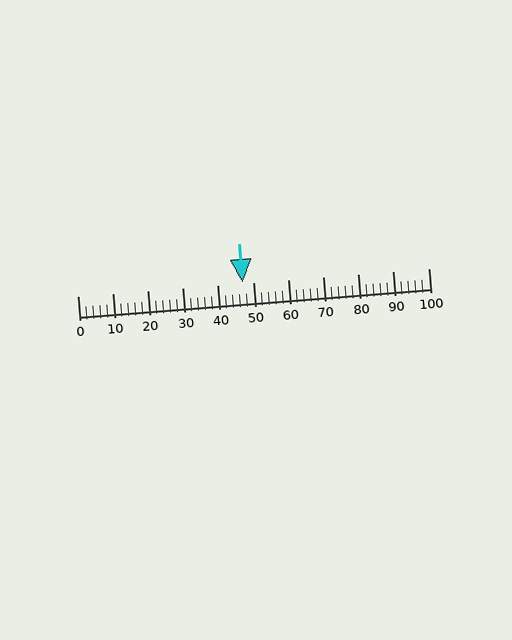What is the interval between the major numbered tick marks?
The major tick marks are spaced 10 units apart.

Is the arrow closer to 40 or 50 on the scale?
The arrow is closer to 50.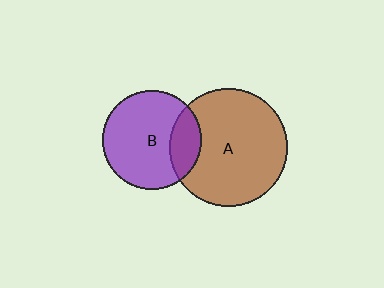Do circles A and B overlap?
Yes.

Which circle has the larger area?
Circle A (brown).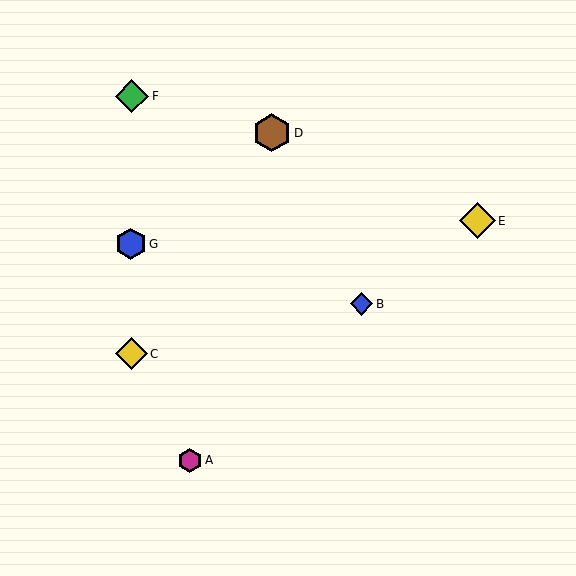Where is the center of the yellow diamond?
The center of the yellow diamond is at (131, 354).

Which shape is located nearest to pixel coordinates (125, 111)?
The green diamond (labeled F) at (132, 96) is nearest to that location.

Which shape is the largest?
The brown hexagon (labeled D) is the largest.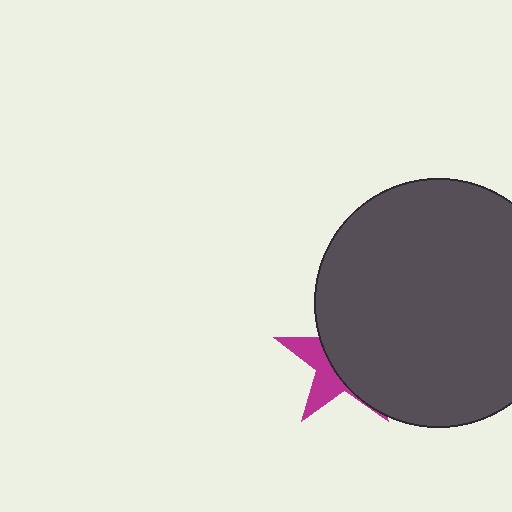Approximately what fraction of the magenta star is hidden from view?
Roughly 67% of the magenta star is hidden behind the dark gray circle.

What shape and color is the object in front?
The object in front is a dark gray circle.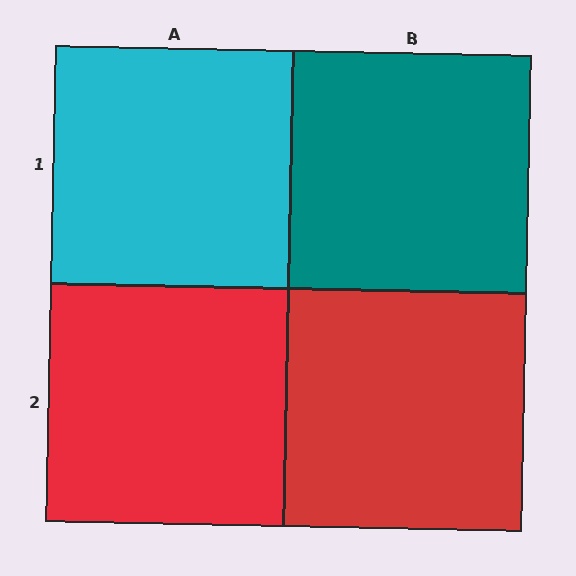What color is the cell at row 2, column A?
Red.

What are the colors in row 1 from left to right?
Cyan, teal.